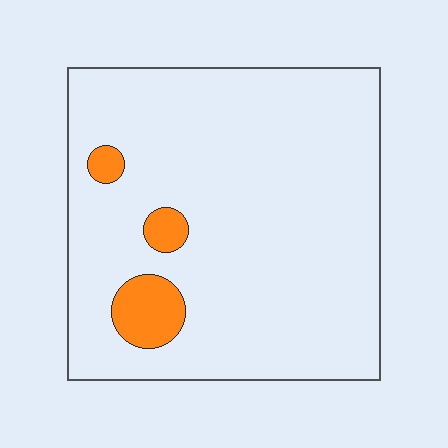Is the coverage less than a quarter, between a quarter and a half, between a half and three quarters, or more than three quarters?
Less than a quarter.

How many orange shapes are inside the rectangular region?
3.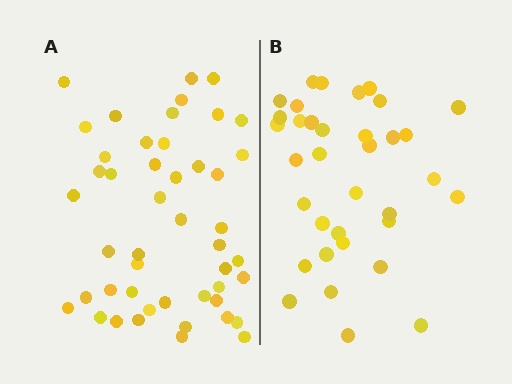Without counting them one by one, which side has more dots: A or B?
Region A (the left region) has more dots.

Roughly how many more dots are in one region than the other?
Region A has roughly 12 or so more dots than region B.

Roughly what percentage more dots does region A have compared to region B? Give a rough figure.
About 35% more.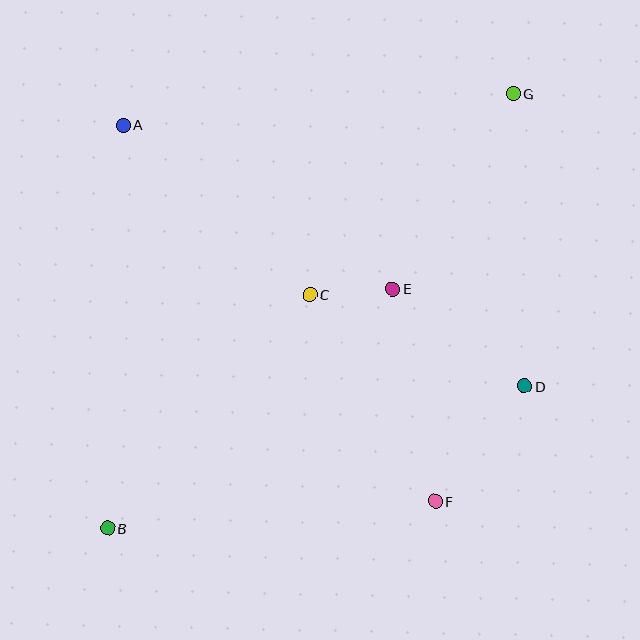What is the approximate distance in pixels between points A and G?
The distance between A and G is approximately 391 pixels.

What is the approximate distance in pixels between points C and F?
The distance between C and F is approximately 242 pixels.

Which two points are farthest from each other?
Points B and G are farthest from each other.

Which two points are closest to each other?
Points C and E are closest to each other.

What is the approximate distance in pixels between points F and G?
The distance between F and G is approximately 415 pixels.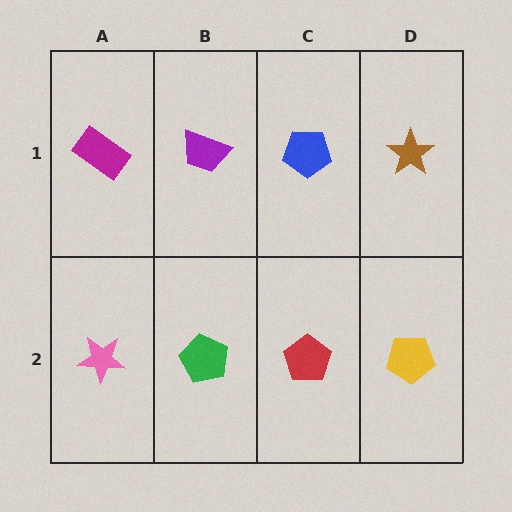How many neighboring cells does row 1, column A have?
2.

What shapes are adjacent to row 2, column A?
A magenta rectangle (row 1, column A), a green pentagon (row 2, column B).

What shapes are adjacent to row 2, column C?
A blue pentagon (row 1, column C), a green pentagon (row 2, column B), a yellow pentagon (row 2, column D).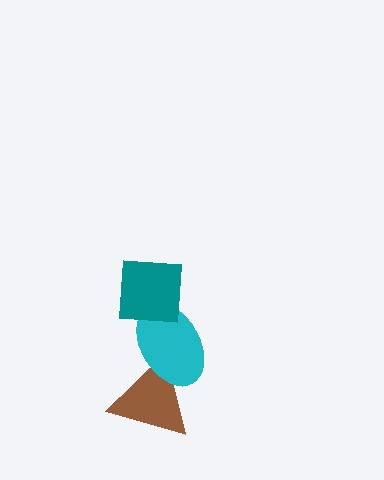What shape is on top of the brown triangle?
The cyan ellipse is on top of the brown triangle.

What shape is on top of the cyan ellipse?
The teal square is on top of the cyan ellipse.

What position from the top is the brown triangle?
The brown triangle is 3rd from the top.